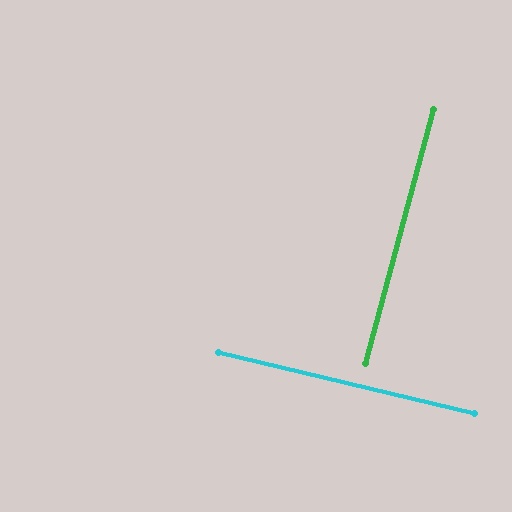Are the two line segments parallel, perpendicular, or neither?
Perpendicular — they meet at approximately 88°.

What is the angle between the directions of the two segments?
Approximately 88 degrees.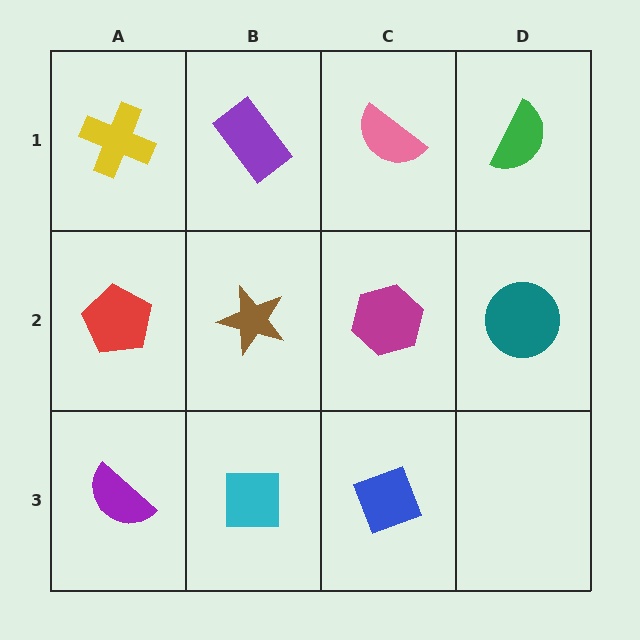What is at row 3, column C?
A blue diamond.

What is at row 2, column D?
A teal circle.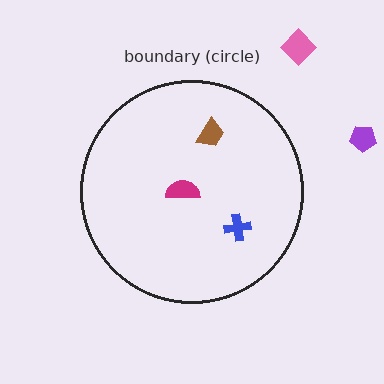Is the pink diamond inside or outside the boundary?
Outside.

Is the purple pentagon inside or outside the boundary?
Outside.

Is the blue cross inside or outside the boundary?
Inside.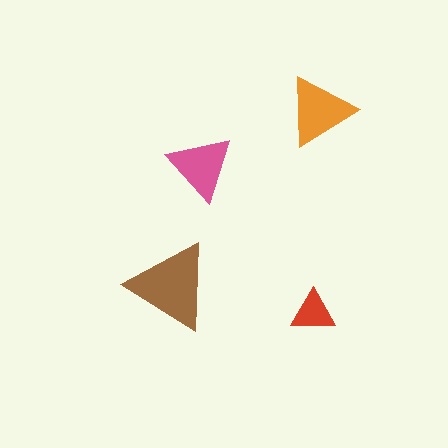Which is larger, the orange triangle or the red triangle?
The orange one.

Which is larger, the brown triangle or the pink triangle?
The brown one.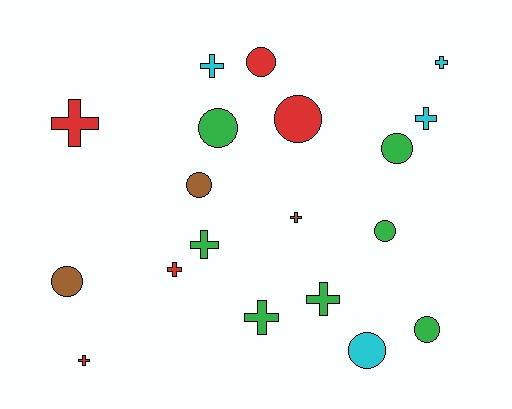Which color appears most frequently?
Green, with 7 objects.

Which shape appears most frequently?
Cross, with 10 objects.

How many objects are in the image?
There are 19 objects.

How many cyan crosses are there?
There are 3 cyan crosses.